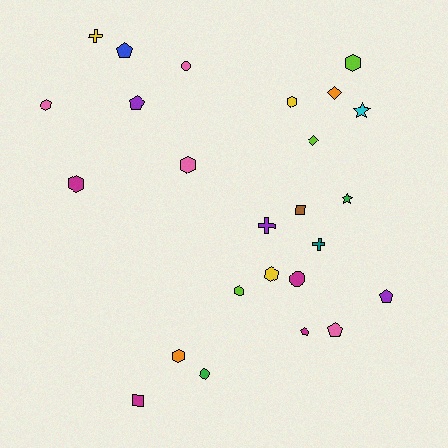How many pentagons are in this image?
There are 5 pentagons.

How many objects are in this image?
There are 25 objects.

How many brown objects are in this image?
There is 1 brown object.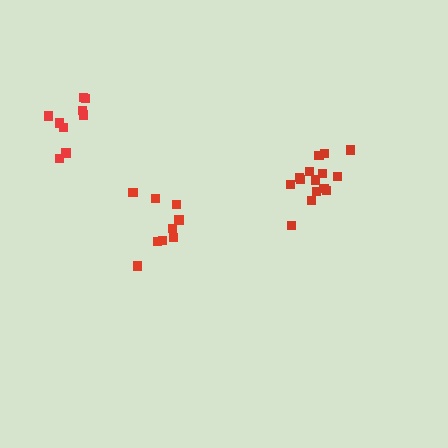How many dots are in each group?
Group 1: 9 dots, Group 2: 15 dots, Group 3: 9 dots (33 total).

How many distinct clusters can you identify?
There are 3 distinct clusters.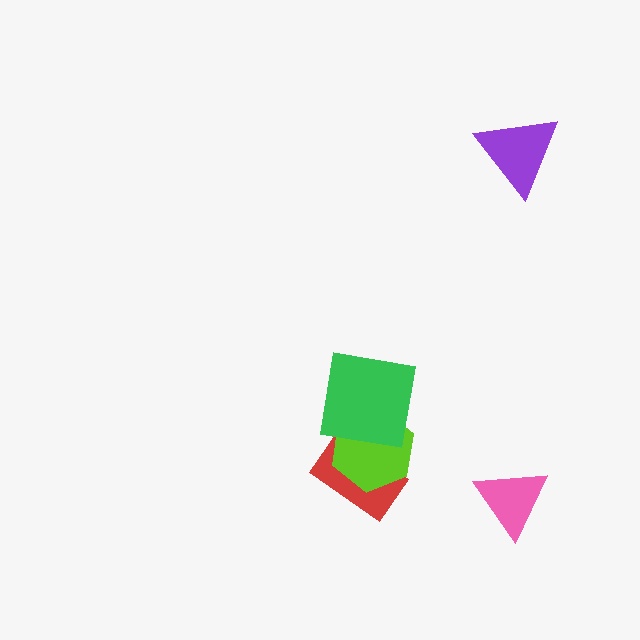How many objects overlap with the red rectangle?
1 object overlaps with the red rectangle.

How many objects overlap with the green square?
1 object overlaps with the green square.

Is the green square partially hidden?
No, no other shape covers it.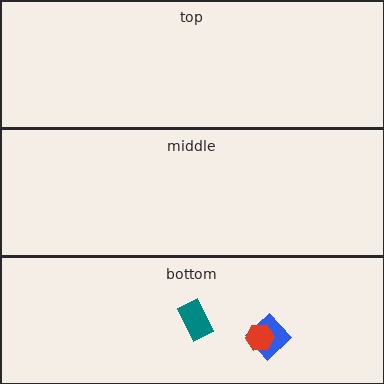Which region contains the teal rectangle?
The bottom region.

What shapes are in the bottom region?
The blue diamond, the teal rectangle, the red hexagon.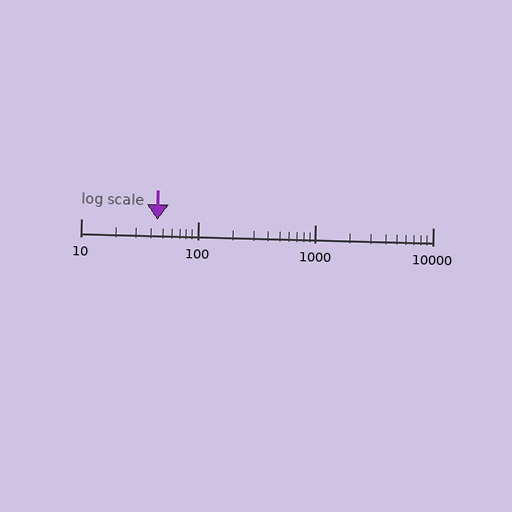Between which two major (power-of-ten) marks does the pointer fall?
The pointer is between 10 and 100.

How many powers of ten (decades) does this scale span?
The scale spans 3 decades, from 10 to 10000.